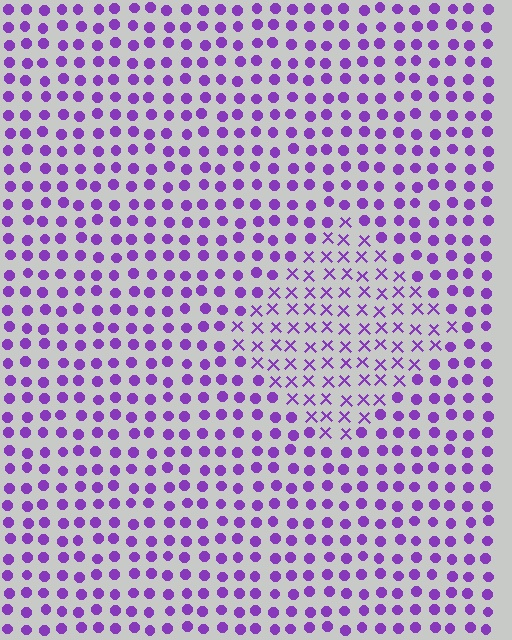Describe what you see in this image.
The image is filled with small purple elements arranged in a uniform grid. A diamond-shaped region contains X marks, while the surrounding area contains circles. The boundary is defined purely by the change in element shape.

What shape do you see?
I see a diamond.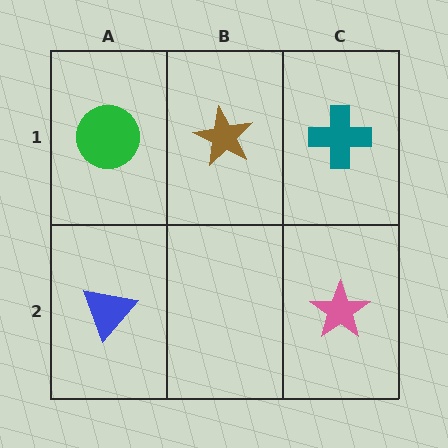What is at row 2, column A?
A blue triangle.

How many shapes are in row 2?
2 shapes.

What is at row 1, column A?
A green circle.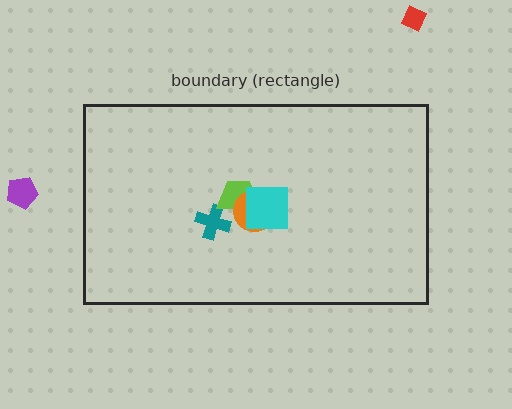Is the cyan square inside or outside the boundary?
Inside.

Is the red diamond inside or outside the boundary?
Outside.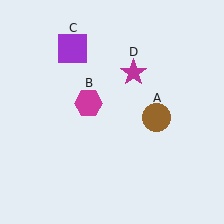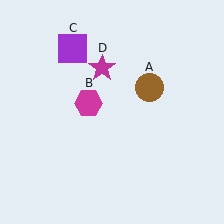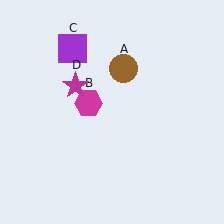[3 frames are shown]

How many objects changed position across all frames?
2 objects changed position: brown circle (object A), magenta star (object D).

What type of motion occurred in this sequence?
The brown circle (object A), magenta star (object D) rotated counterclockwise around the center of the scene.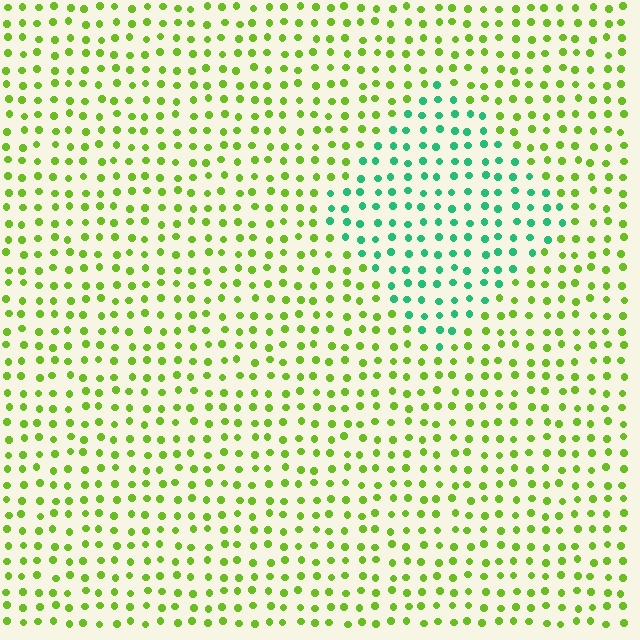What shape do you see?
I see a diamond.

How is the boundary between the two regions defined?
The boundary is defined purely by a slight shift in hue (about 59 degrees). Spacing, size, and orientation are identical on both sides.